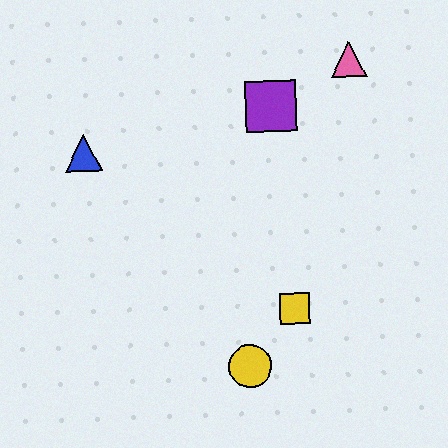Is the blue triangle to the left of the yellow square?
Yes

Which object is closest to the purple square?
The pink triangle is closest to the purple square.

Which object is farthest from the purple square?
The yellow circle is farthest from the purple square.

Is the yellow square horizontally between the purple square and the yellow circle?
No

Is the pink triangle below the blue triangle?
No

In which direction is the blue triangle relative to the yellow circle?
The blue triangle is above the yellow circle.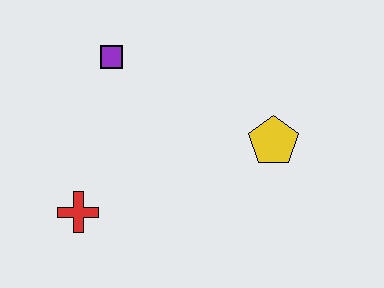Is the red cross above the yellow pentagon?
No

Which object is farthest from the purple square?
The yellow pentagon is farthest from the purple square.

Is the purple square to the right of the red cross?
Yes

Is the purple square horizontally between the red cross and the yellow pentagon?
Yes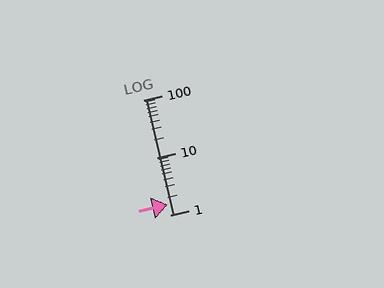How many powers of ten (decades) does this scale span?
The scale spans 2 decades, from 1 to 100.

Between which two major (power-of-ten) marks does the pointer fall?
The pointer is between 1 and 10.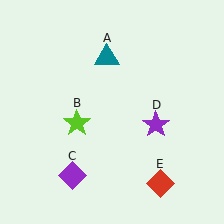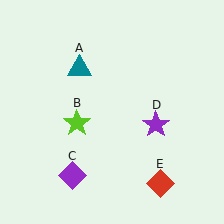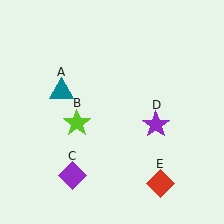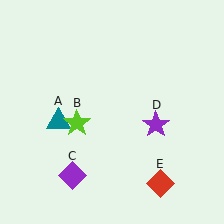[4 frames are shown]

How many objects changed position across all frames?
1 object changed position: teal triangle (object A).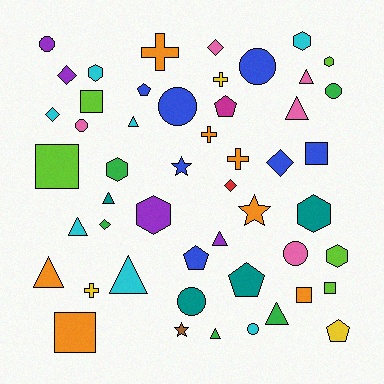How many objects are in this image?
There are 50 objects.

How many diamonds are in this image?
There are 6 diamonds.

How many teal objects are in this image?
There are 4 teal objects.